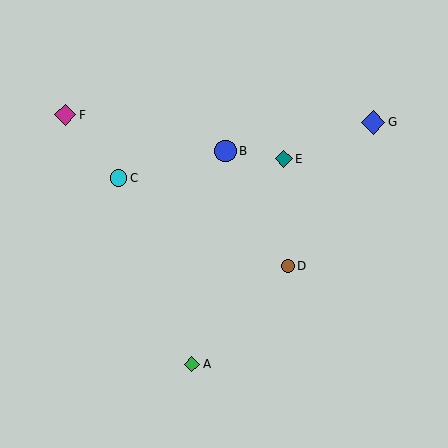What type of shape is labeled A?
Shape A is a green diamond.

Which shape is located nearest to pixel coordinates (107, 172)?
The cyan circle (labeled C) at (119, 178) is nearest to that location.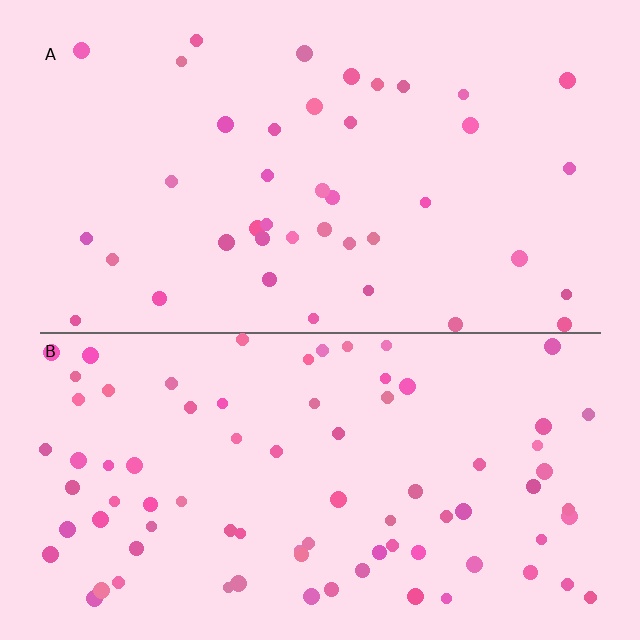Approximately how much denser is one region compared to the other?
Approximately 2.0× — region B over region A.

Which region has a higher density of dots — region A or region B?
B (the bottom).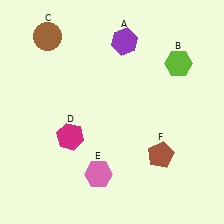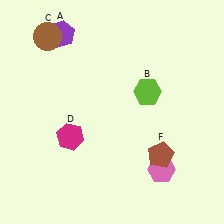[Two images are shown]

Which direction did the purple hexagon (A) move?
The purple hexagon (A) moved left.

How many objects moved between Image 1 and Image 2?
3 objects moved between the two images.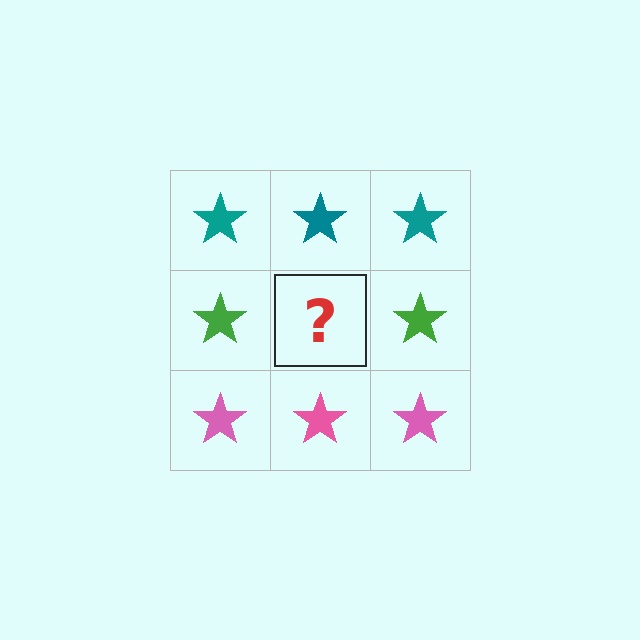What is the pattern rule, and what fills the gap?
The rule is that each row has a consistent color. The gap should be filled with a green star.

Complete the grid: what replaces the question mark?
The question mark should be replaced with a green star.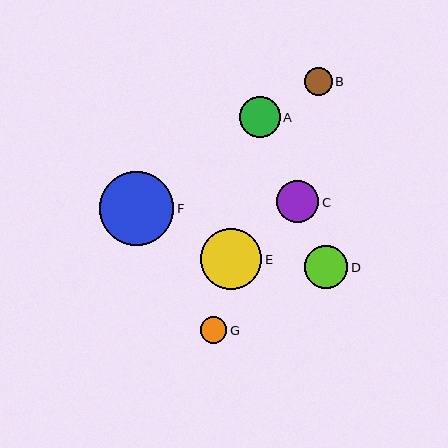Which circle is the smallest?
Circle G is the smallest with a size of approximately 27 pixels.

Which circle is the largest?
Circle F is the largest with a size of approximately 74 pixels.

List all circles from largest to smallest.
From largest to smallest: F, E, D, C, A, B, G.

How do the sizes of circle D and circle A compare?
Circle D and circle A are approximately the same size.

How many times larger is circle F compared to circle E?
Circle F is approximately 1.2 times the size of circle E.